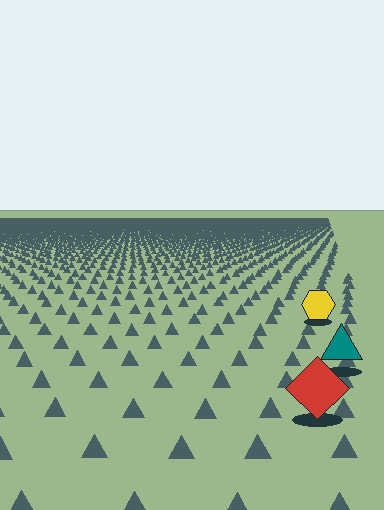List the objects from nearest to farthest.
From nearest to farthest: the red diamond, the teal triangle, the yellow hexagon.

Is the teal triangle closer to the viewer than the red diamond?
No. The red diamond is closer — you can tell from the texture gradient: the ground texture is coarser near it.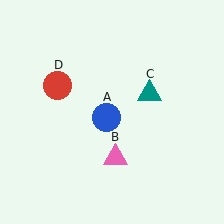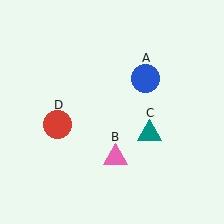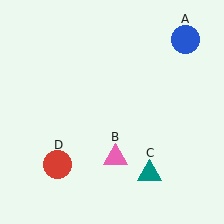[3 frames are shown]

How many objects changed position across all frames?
3 objects changed position: blue circle (object A), teal triangle (object C), red circle (object D).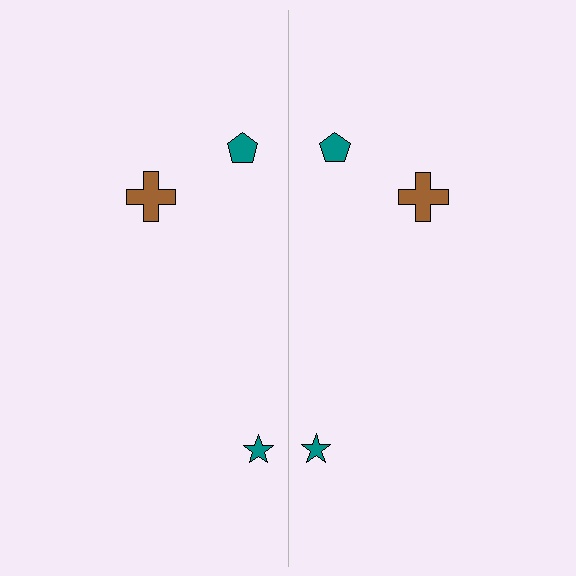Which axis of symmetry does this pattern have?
The pattern has a vertical axis of symmetry running through the center of the image.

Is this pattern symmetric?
Yes, this pattern has bilateral (reflection) symmetry.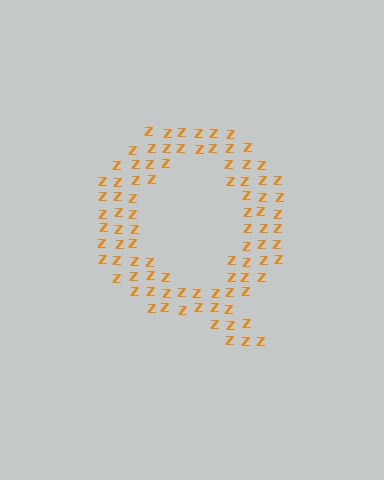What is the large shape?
The large shape is the letter Q.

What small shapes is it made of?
It is made of small letter Z's.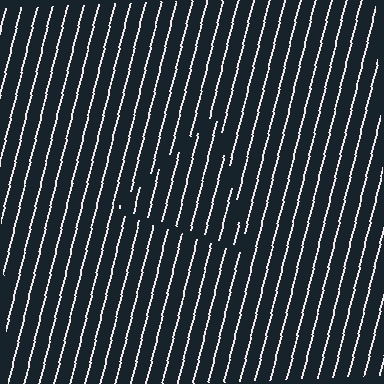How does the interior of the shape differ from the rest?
The interior of the shape contains the same grating, shifted by half a period — the contour is defined by the phase discontinuity where line-ends from the inner and outer gratings abut.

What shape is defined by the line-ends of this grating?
An illusory triangle. The interior of the shape contains the same grating, shifted by half a period — the contour is defined by the phase discontinuity where line-ends from the inner and outer gratings abut.